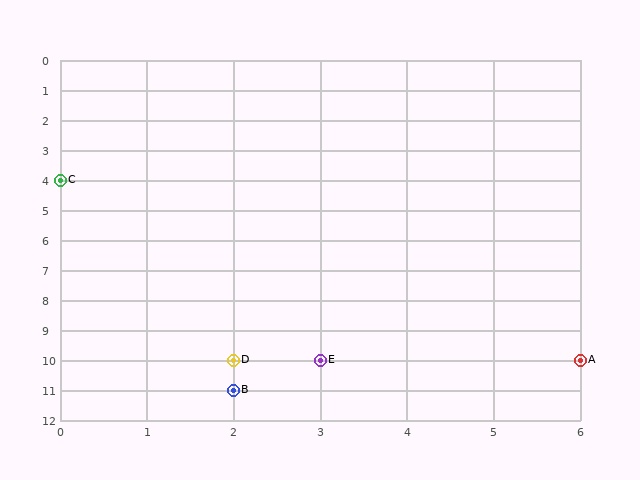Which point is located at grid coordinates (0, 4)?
Point C is at (0, 4).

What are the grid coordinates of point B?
Point B is at grid coordinates (2, 11).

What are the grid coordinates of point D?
Point D is at grid coordinates (2, 10).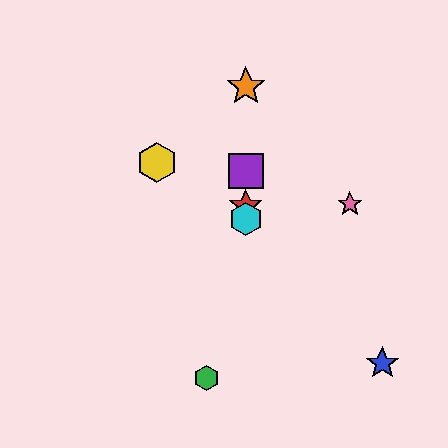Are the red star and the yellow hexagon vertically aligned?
No, the red star is at x≈246 and the yellow hexagon is at x≈157.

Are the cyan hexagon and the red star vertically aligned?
Yes, both are at x≈246.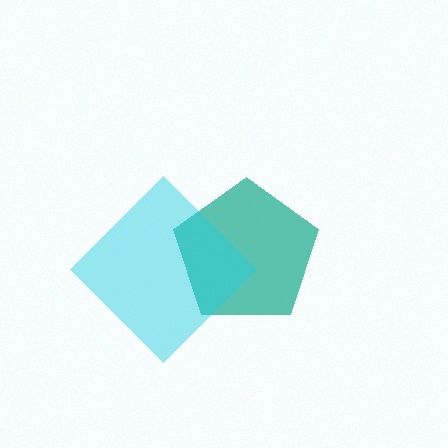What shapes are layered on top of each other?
The layered shapes are: a teal pentagon, a cyan diamond.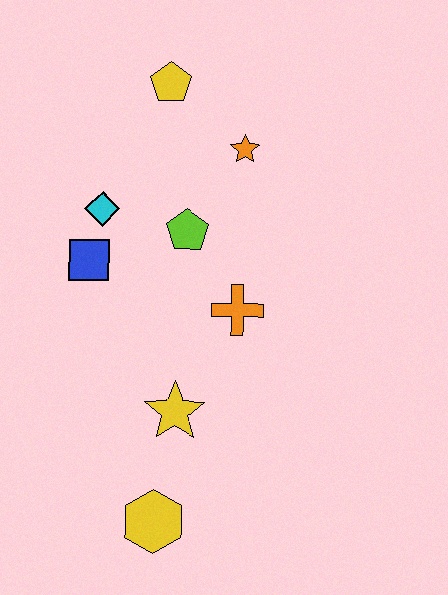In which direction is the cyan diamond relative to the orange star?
The cyan diamond is to the left of the orange star.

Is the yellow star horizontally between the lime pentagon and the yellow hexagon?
Yes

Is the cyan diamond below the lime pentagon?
No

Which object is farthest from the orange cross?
The yellow pentagon is farthest from the orange cross.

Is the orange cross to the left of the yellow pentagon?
No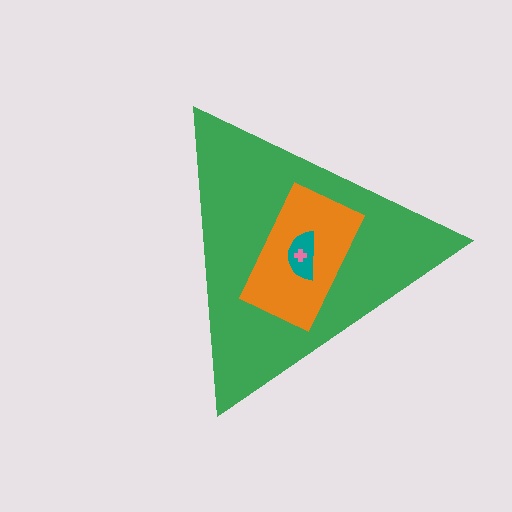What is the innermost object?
The pink cross.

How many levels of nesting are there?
4.